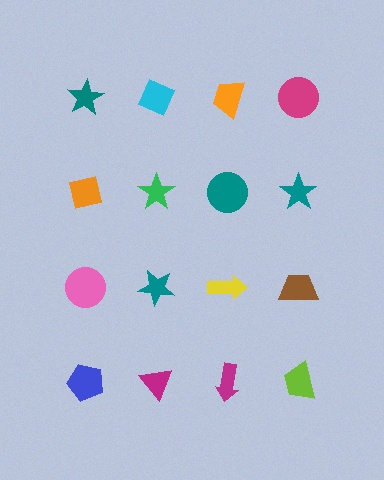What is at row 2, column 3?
A teal circle.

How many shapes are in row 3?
4 shapes.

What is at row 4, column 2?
A magenta triangle.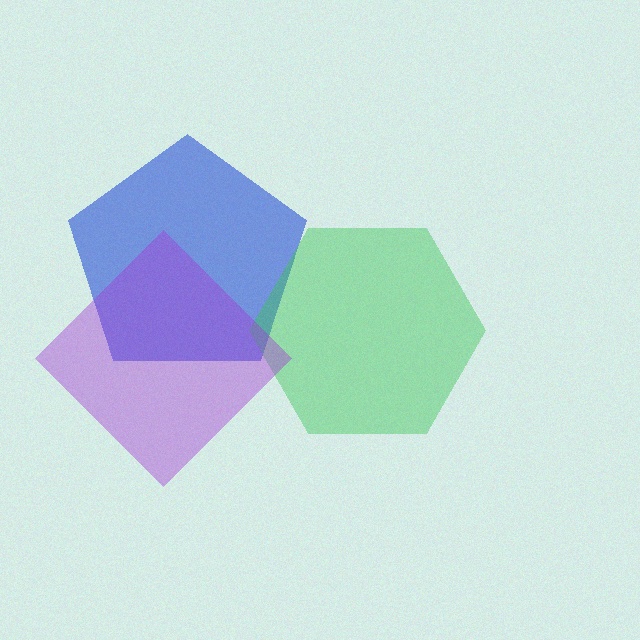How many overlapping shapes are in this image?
There are 3 overlapping shapes in the image.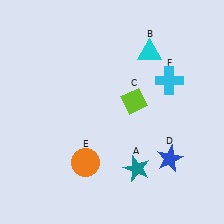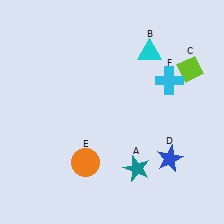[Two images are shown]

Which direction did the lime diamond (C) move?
The lime diamond (C) moved right.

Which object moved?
The lime diamond (C) moved right.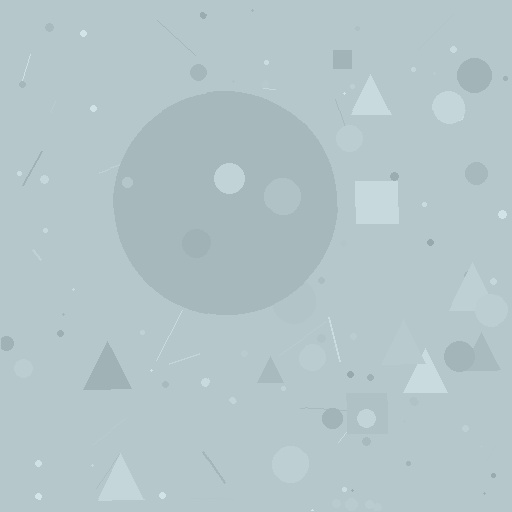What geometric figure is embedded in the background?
A circle is embedded in the background.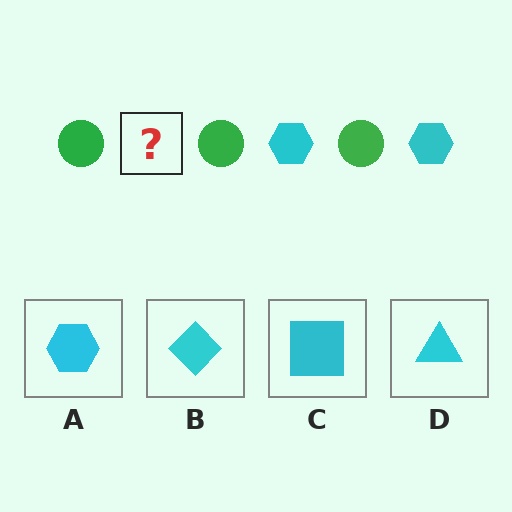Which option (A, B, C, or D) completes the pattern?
A.